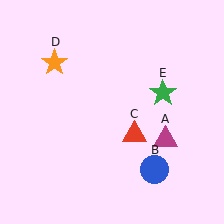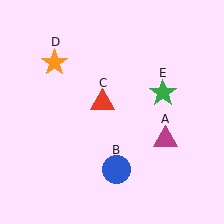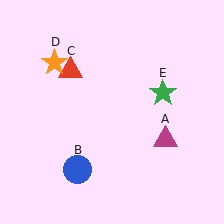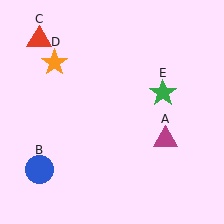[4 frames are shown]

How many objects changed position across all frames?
2 objects changed position: blue circle (object B), red triangle (object C).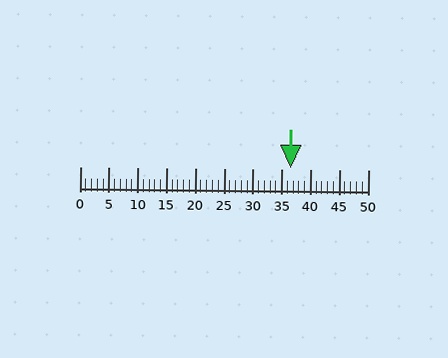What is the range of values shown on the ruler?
The ruler shows values from 0 to 50.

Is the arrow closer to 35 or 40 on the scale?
The arrow is closer to 35.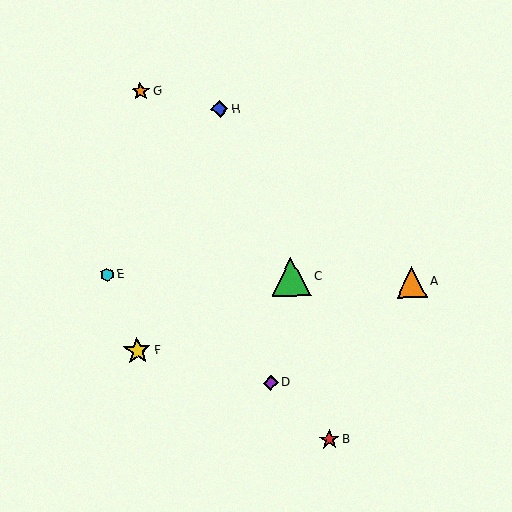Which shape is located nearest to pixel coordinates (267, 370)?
The purple diamond (labeled D) at (270, 383) is nearest to that location.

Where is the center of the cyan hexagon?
The center of the cyan hexagon is at (107, 275).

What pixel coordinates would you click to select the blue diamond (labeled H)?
Click at (220, 109) to select the blue diamond H.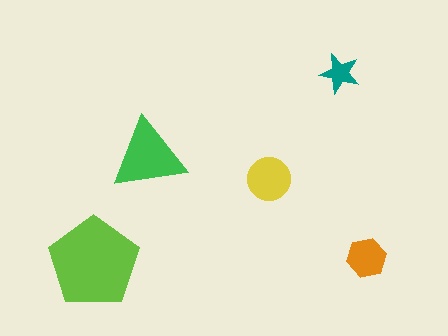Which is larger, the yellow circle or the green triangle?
The green triangle.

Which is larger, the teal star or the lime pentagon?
The lime pentagon.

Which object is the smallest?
The teal star.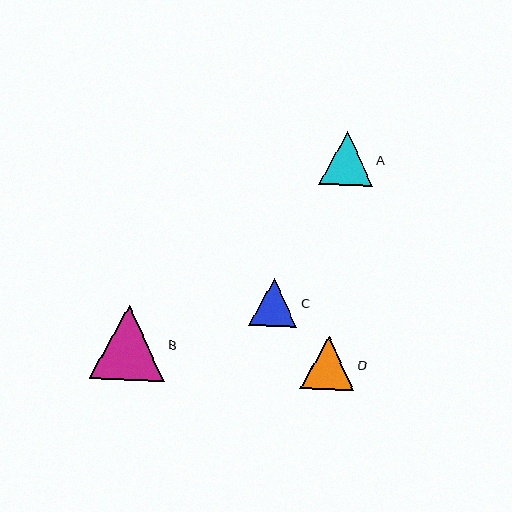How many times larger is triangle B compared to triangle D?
Triangle B is approximately 1.4 times the size of triangle D.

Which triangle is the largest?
Triangle B is the largest with a size of approximately 75 pixels.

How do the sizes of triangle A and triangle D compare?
Triangle A and triangle D are approximately the same size.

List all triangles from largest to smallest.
From largest to smallest: B, A, D, C.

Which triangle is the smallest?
Triangle C is the smallest with a size of approximately 48 pixels.